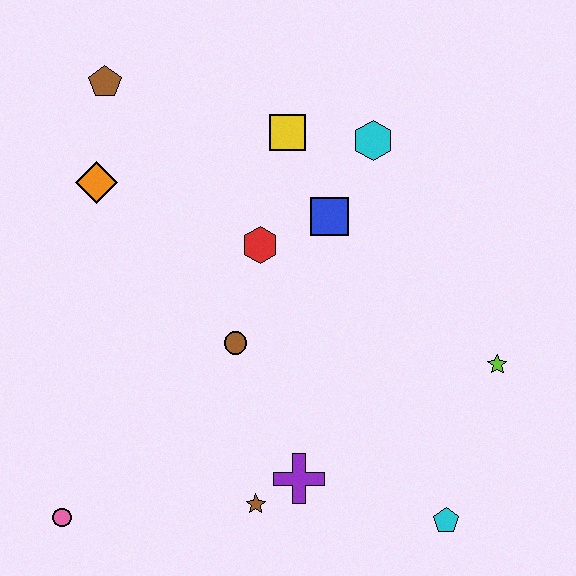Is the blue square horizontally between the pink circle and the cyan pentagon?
Yes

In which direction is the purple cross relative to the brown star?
The purple cross is to the right of the brown star.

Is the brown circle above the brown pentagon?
No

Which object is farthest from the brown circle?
The brown pentagon is farthest from the brown circle.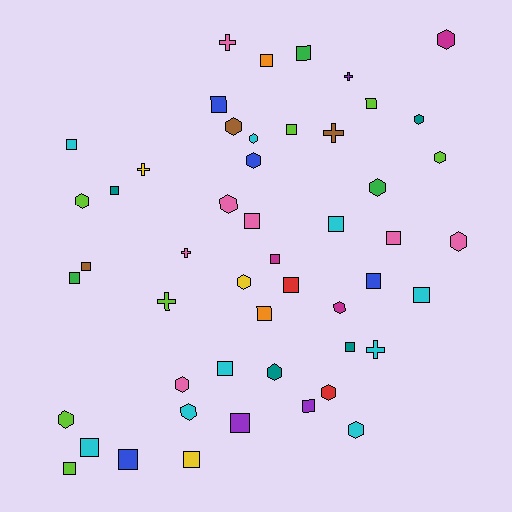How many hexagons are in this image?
There are 18 hexagons.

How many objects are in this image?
There are 50 objects.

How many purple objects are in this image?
There are 3 purple objects.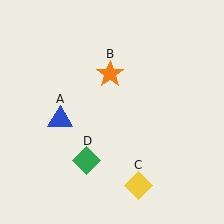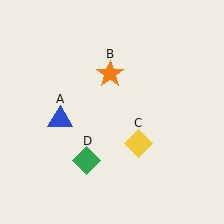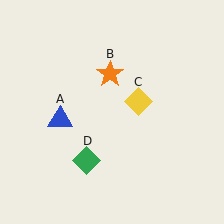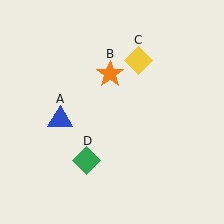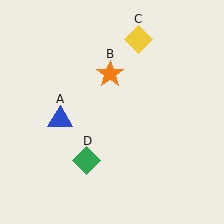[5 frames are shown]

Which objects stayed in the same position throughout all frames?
Blue triangle (object A) and orange star (object B) and green diamond (object D) remained stationary.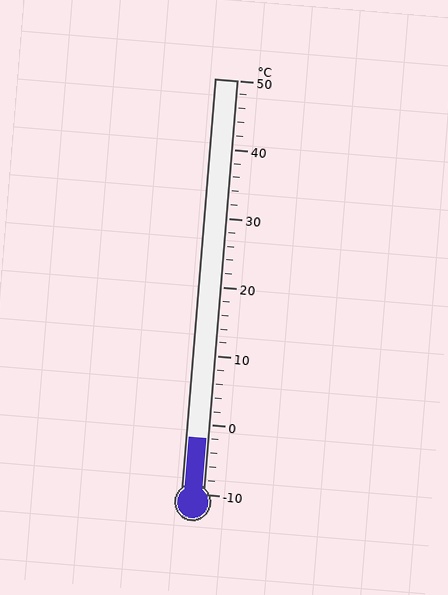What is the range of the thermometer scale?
The thermometer scale ranges from -10°C to 50°C.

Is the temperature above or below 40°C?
The temperature is below 40°C.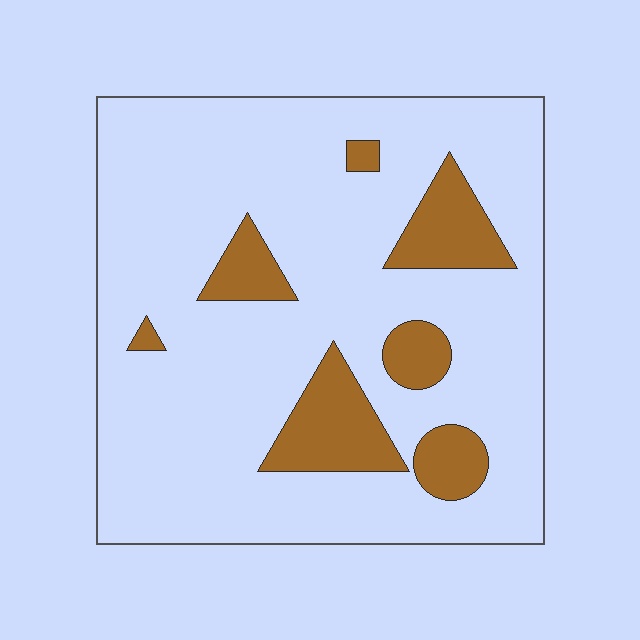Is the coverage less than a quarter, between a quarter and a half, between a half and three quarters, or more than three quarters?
Less than a quarter.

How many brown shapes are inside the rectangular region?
7.